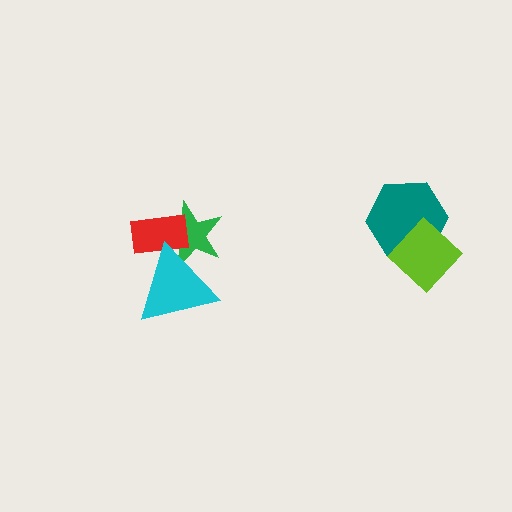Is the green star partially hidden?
Yes, it is partially covered by another shape.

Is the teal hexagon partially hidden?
Yes, it is partially covered by another shape.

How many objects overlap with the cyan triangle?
2 objects overlap with the cyan triangle.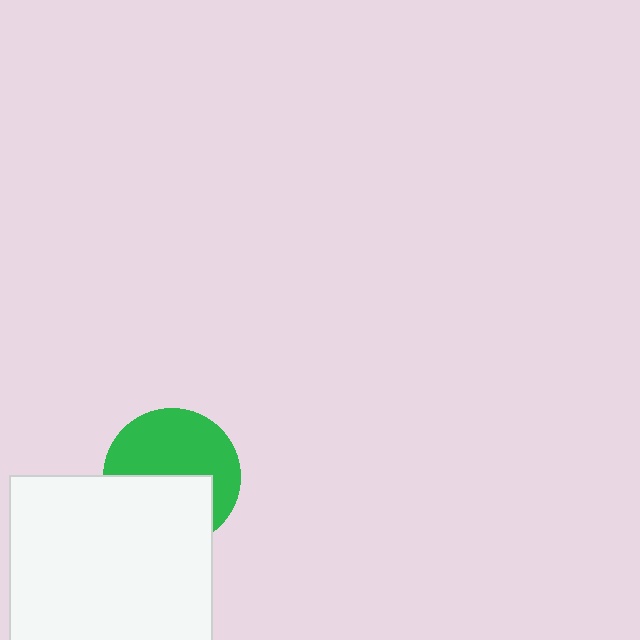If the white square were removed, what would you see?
You would see the complete green circle.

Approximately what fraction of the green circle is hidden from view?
Roughly 44% of the green circle is hidden behind the white square.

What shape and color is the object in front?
The object in front is a white square.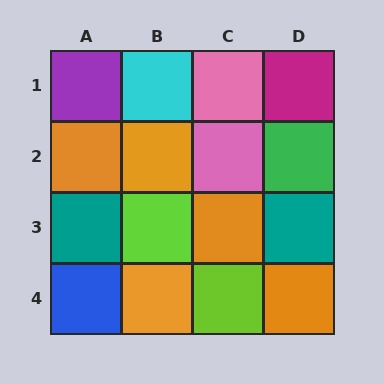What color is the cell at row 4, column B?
Orange.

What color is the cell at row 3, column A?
Teal.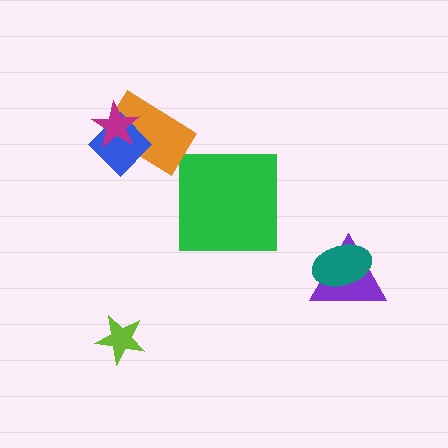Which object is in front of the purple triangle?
The teal ellipse is in front of the purple triangle.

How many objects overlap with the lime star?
0 objects overlap with the lime star.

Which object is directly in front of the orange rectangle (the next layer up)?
The blue diamond is directly in front of the orange rectangle.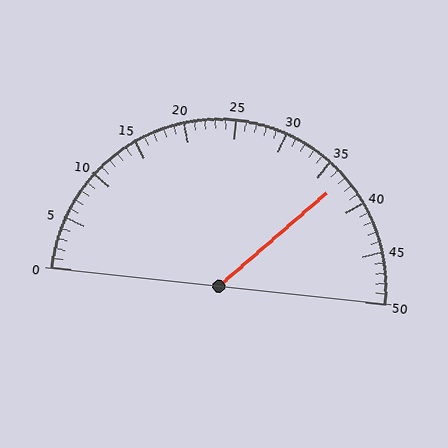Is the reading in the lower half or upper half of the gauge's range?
The reading is in the upper half of the range (0 to 50).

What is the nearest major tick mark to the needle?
The nearest major tick mark is 35.